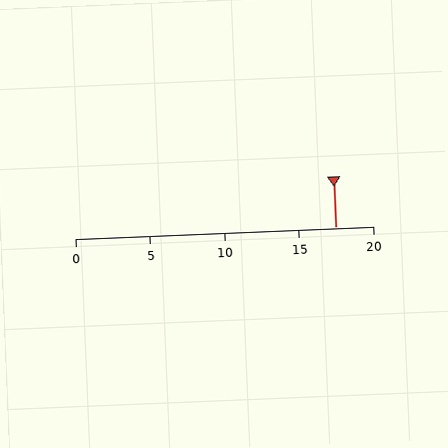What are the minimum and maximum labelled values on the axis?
The axis runs from 0 to 20.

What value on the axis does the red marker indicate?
The marker indicates approximately 17.5.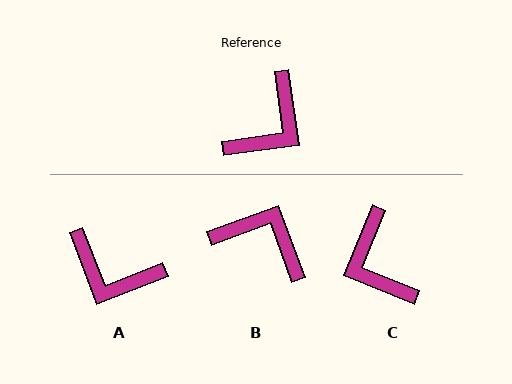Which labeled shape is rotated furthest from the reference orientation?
C, about 120 degrees away.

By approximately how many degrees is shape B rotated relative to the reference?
Approximately 102 degrees counter-clockwise.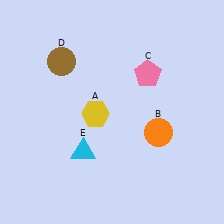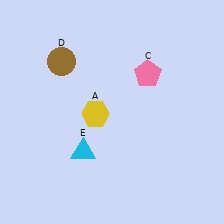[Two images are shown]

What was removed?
The orange circle (B) was removed in Image 2.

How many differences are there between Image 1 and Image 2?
There is 1 difference between the two images.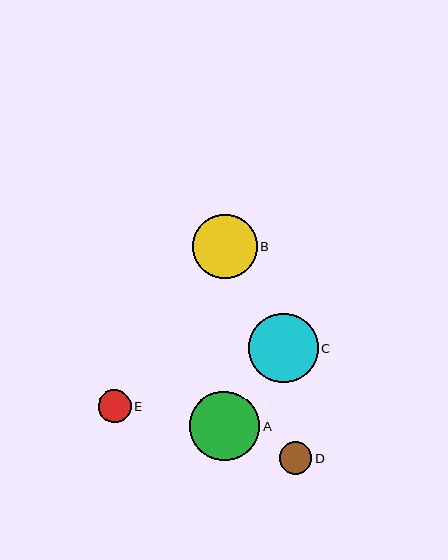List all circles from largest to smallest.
From largest to smallest: A, C, B, D, E.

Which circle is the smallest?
Circle E is the smallest with a size of approximately 32 pixels.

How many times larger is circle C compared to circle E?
Circle C is approximately 2.2 times the size of circle E.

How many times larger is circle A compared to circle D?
Circle A is approximately 2.2 times the size of circle D.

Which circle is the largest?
Circle A is the largest with a size of approximately 70 pixels.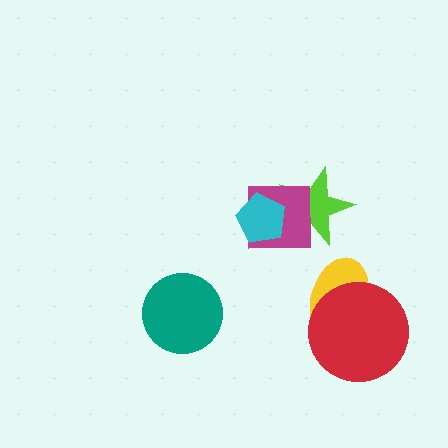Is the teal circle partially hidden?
No, no other shape covers it.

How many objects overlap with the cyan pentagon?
2 objects overlap with the cyan pentagon.